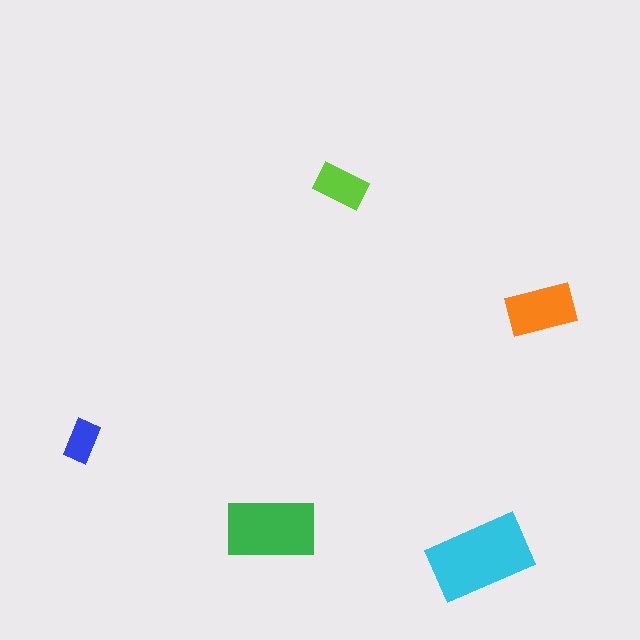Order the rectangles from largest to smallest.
the cyan one, the green one, the orange one, the lime one, the blue one.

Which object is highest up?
The lime rectangle is topmost.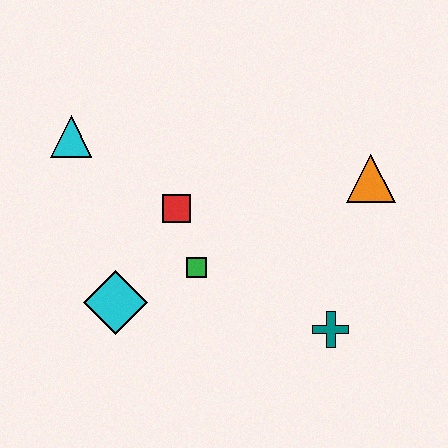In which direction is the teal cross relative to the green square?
The teal cross is to the right of the green square.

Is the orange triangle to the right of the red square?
Yes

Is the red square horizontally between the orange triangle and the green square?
No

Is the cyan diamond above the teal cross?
Yes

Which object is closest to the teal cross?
The green square is closest to the teal cross.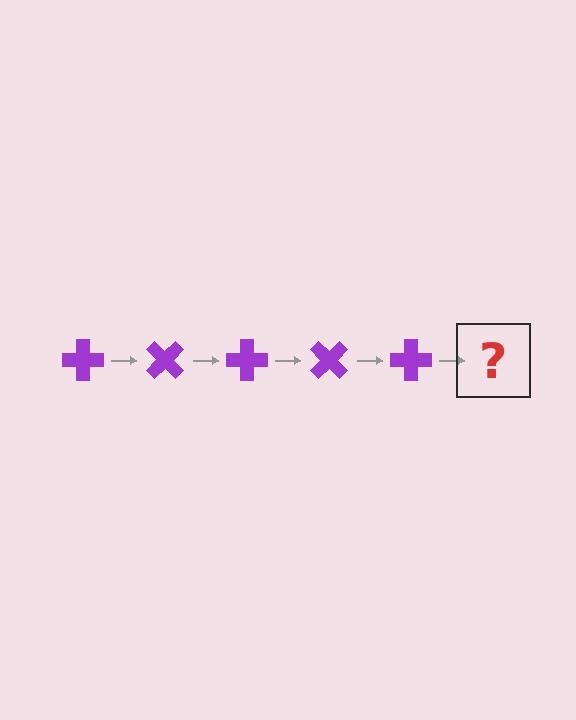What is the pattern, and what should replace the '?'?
The pattern is that the cross rotates 45 degrees each step. The '?' should be a purple cross rotated 225 degrees.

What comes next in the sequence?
The next element should be a purple cross rotated 225 degrees.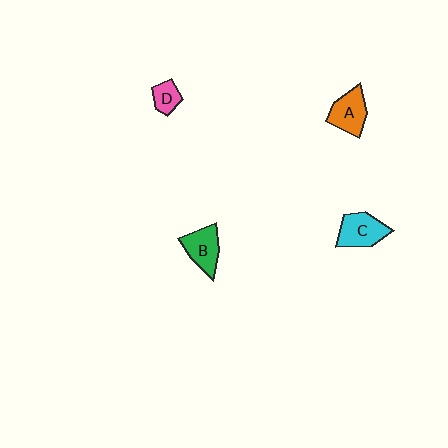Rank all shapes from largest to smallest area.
From largest to smallest: C (cyan), A (orange), B (green), D (pink).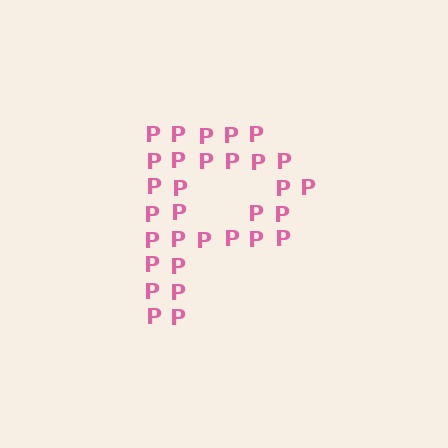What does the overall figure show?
The overall figure shows the letter P.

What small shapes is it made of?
It is made of small letter P's.